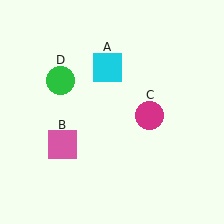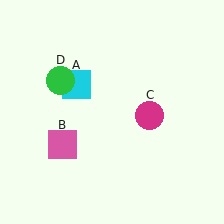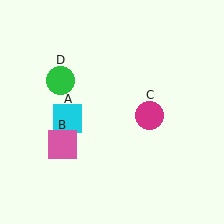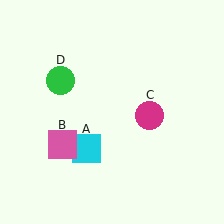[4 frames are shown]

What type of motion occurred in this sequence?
The cyan square (object A) rotated counterclockwise around the center of the scene.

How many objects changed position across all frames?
1 object changed position: cyan square (object A).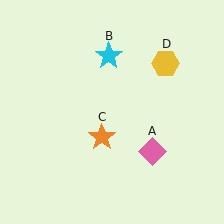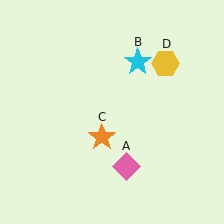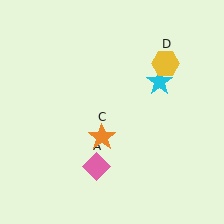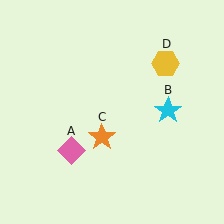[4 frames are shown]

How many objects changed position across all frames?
2 objects changed position: pink diamond (object A), cyan star (object B).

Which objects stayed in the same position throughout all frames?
Orange star (object C) and yellow hexagon (object D) remained stationary.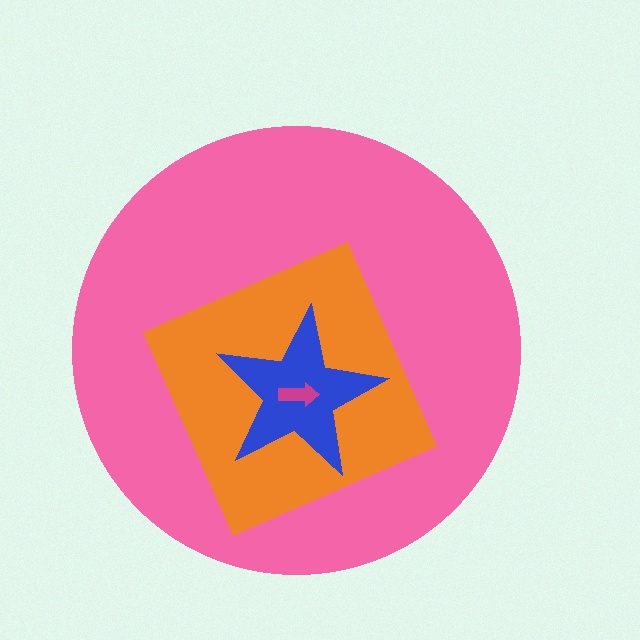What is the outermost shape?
The pink circle.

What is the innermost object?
The magenta arrow.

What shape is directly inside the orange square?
The blue star.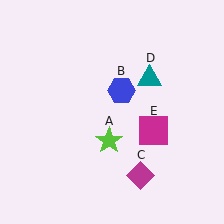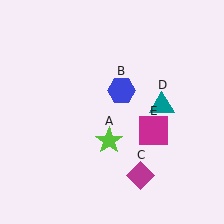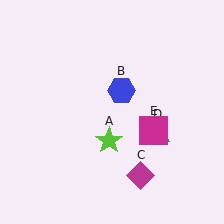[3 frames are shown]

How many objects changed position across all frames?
1 object changed position: teal triangle (object D).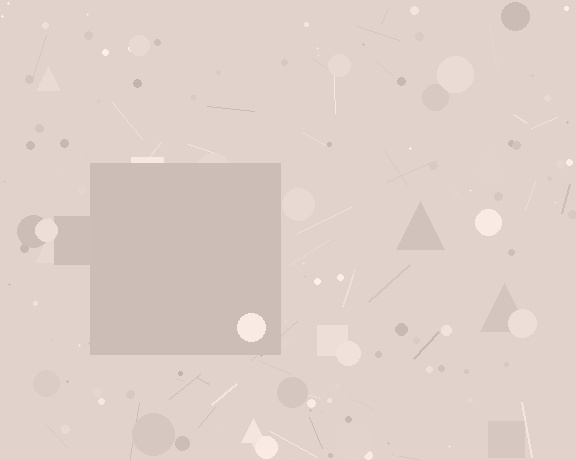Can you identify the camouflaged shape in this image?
The camouflaged shape is a square.